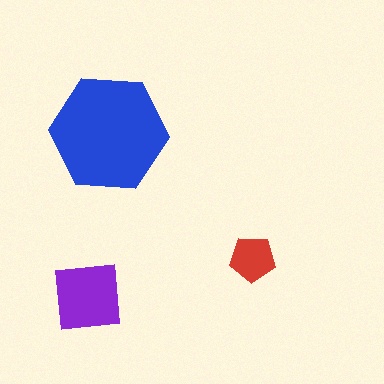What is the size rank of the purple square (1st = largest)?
2nd.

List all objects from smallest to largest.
The red pentagon, the purple square, the blue hexagon.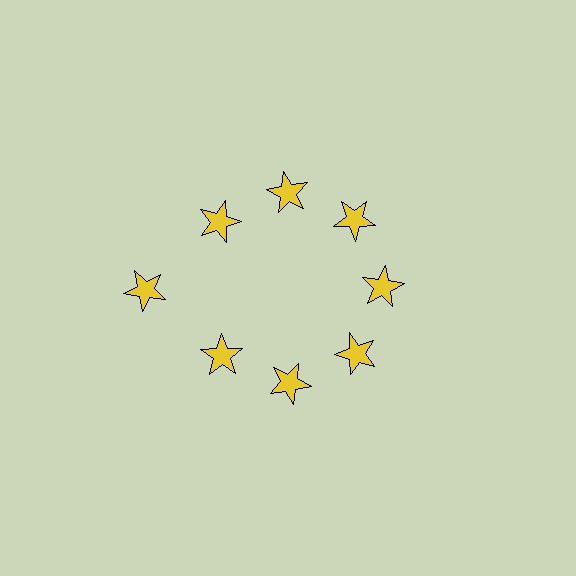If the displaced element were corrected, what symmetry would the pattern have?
It would have 8-fold rotational symmetry — the pattern would map onto itself every 45 degrees.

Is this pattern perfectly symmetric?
No. The 8 yellow stars are arranged in a ring, but one element near the 9 o'clock position is pushed outward from the center, breaking the 8-fold rotational symmetry.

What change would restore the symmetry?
The symmetry would be restored by moving it inward, back onto the ring so that all 8 stars sit at equal angles and equal distance from the center.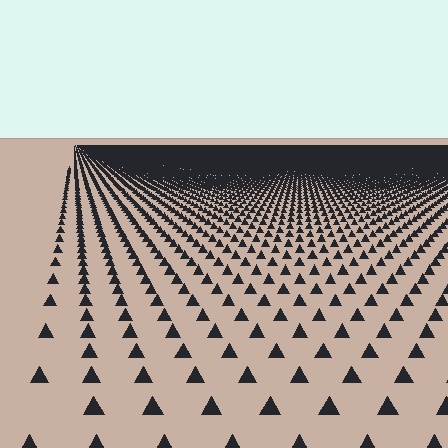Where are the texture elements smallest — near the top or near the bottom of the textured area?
Near the top.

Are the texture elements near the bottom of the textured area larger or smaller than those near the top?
Larger. Near the bottom, elements are closer to the viewer and appear at a bigger on-screen size.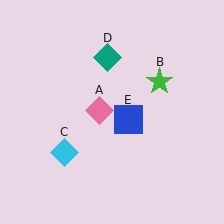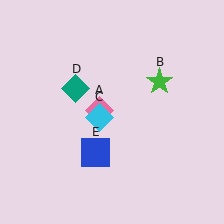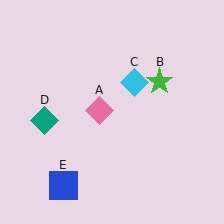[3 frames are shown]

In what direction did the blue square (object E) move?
The blue square (object E) moved down and to the left.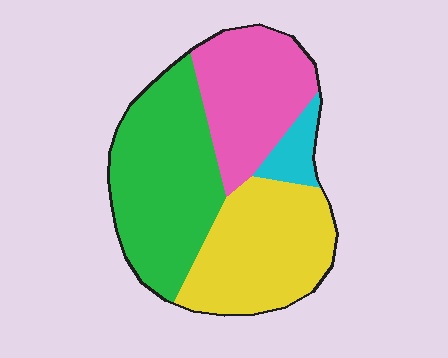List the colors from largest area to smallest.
From largest to smallest: green, yellow, pink, cyan.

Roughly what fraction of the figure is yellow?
Yellow covers roughly 30% of the figure.